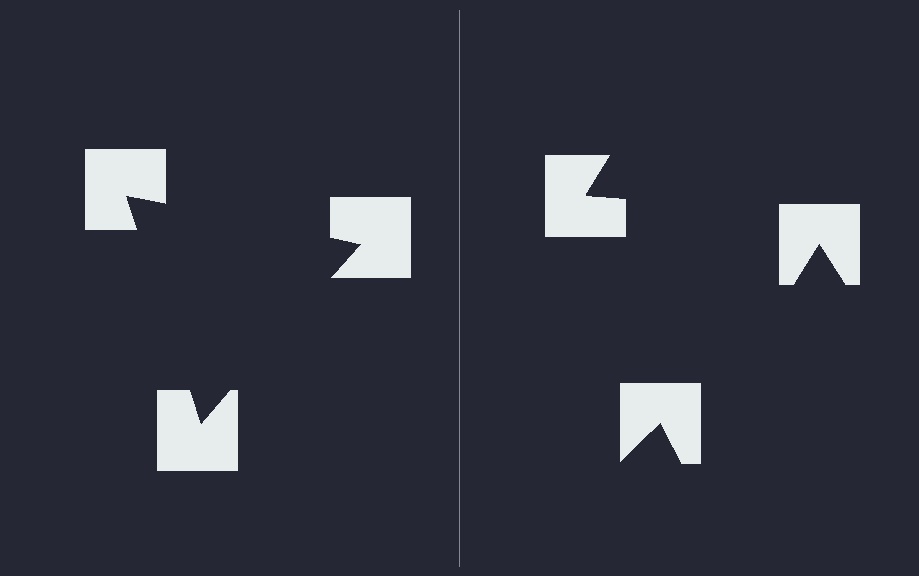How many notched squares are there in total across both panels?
6 — 3 on each side.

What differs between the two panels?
The notched squares are positioned identically on both sides; only the wedge orientations differ. On the left they align to a triangle; on the right they are misaligned.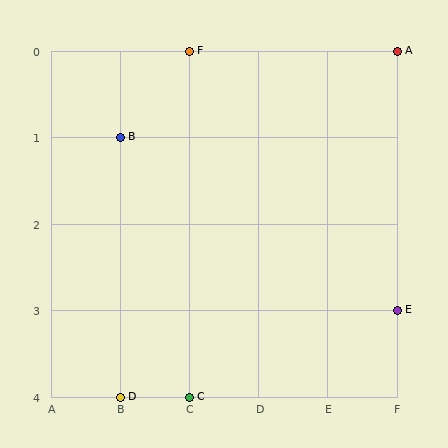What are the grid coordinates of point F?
Point F is at grid coordinates (C, 0).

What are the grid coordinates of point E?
Point E is at grid coordinates (F, 3).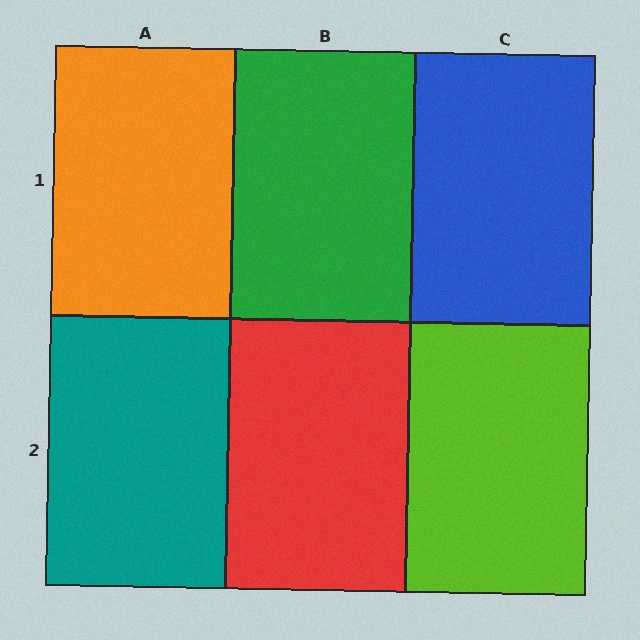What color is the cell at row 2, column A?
Teal.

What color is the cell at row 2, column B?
Red.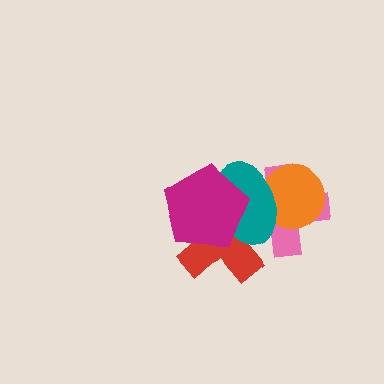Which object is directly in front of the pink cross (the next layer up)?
The orange circle is directly in front of the pink cross.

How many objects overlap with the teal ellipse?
4 objects overlap with the teal ellipse.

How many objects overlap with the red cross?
3 objects overlap with the red cross.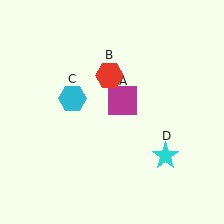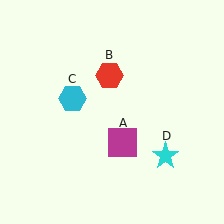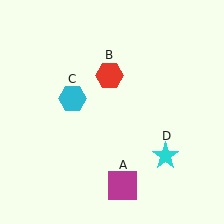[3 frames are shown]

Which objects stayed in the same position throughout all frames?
Red hexagon (object B) and cyan hexagon (object C) and cyan star (object D) remained stationary.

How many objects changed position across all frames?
1 object changed position: magenta square (object A).